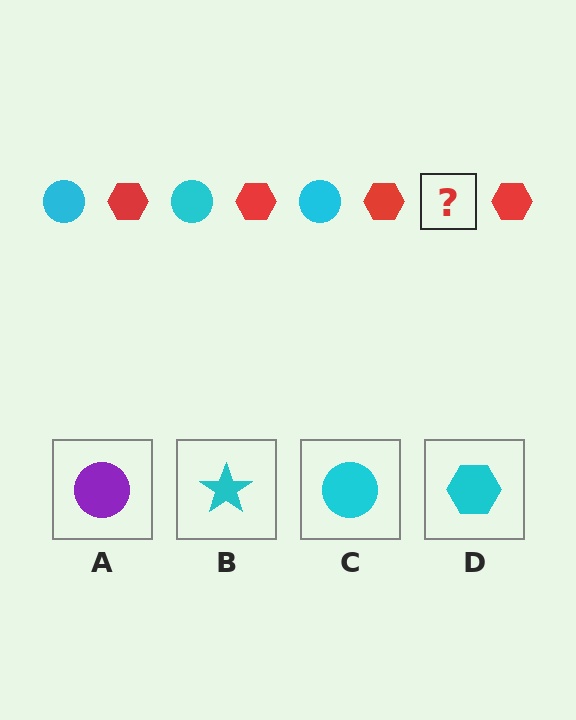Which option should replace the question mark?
Option C.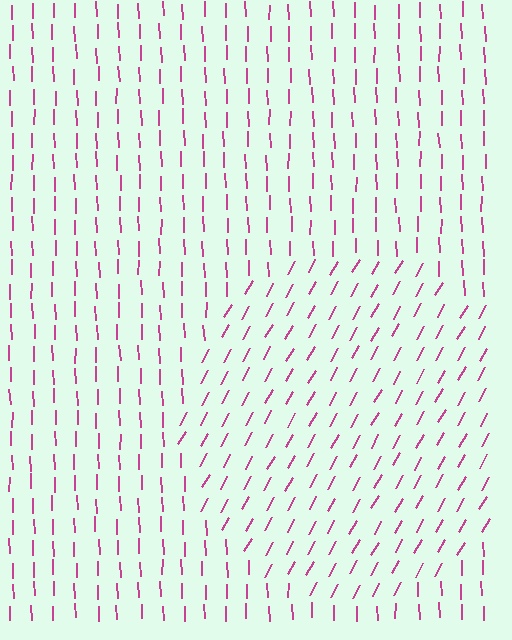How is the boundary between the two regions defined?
The boundary is defined purely by a change in line orientation (approximately 30 degrees difference). All lines are the same color and thickness.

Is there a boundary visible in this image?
Yes, there is a texture boundary formed by a change in line orientation.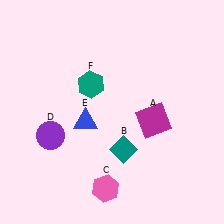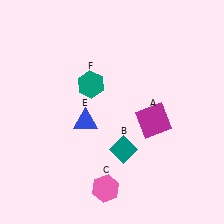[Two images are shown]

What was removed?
The purple circle (D) was removed in Image 2.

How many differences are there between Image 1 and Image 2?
There is 1 difference between the two images.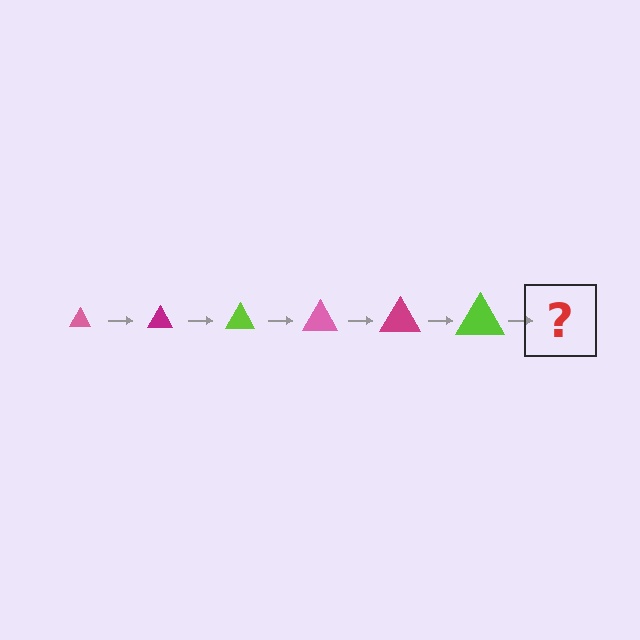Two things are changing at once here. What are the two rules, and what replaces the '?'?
The two rules are that the triangle grows larger each step and the color cycles through pink, magenta, and lime. The '?' should be a pink triangle, larger than the previous one.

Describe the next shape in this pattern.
It should be a pink triangle, larger than the previous one.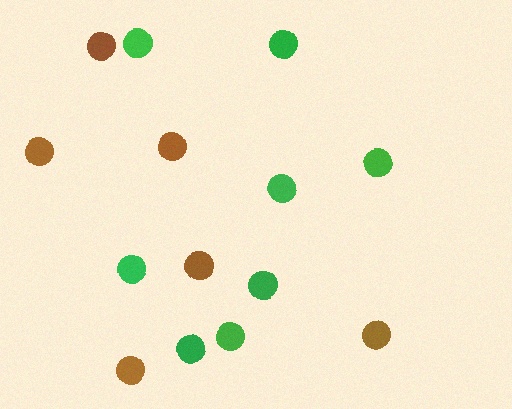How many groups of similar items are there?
There are 2 groups: one group of brown circles (6) and one group of green circles (8).